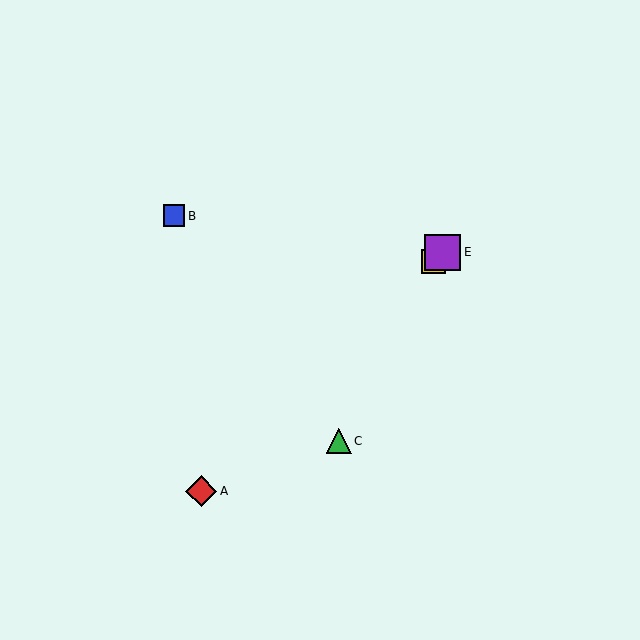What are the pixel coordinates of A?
Object A is at (201, 491).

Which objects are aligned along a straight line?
Objects A, D, E are aligned along a straight line.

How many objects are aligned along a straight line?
3 objects (A, D, E) are aligned along a straight line.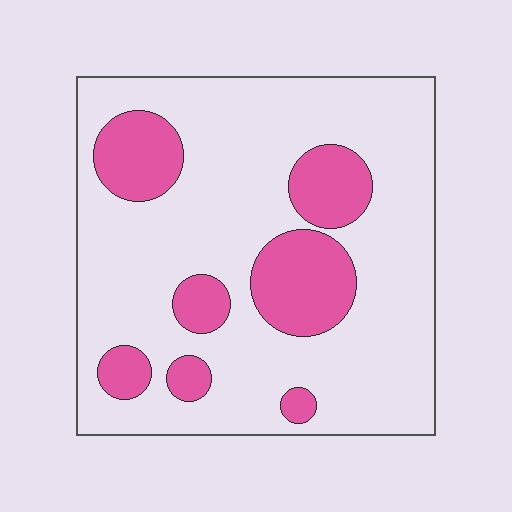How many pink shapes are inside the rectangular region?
7.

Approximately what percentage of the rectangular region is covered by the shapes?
Approximately 25%.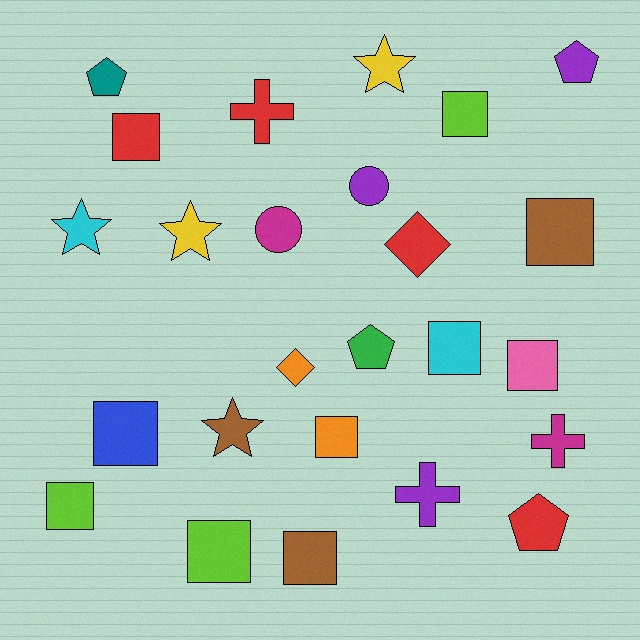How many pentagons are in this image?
There are 4 pentagons.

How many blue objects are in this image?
There is 1 blue object.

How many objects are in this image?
There are 25 objects.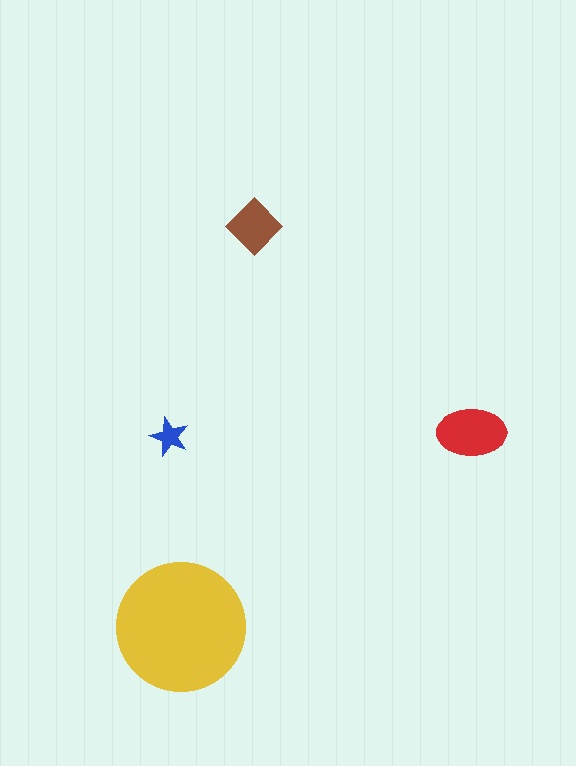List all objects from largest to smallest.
The yellow circle, the red ellipse, the brown diamond, the blue star.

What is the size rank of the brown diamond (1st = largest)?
3rd.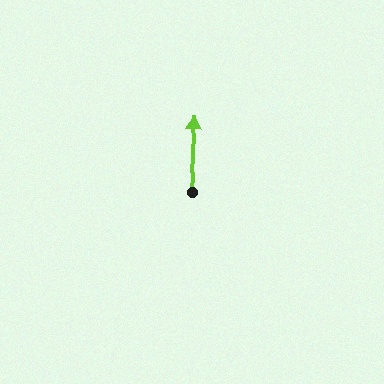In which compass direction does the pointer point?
North.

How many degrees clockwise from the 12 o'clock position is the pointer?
Approximately 3 degrees.